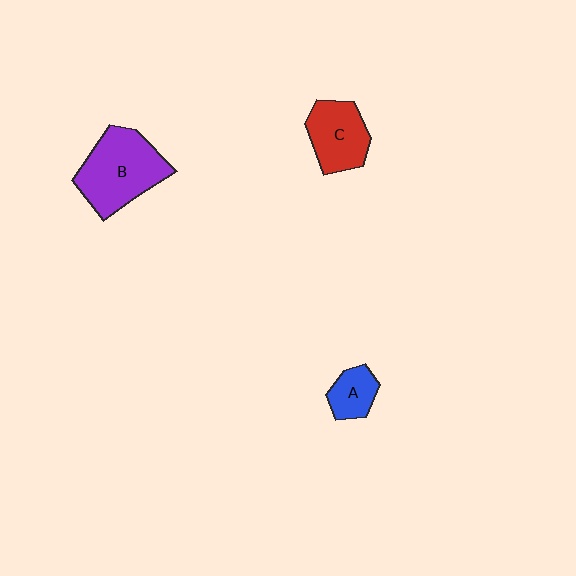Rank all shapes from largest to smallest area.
From largest to smallest: B (purple), C (red), A (blue).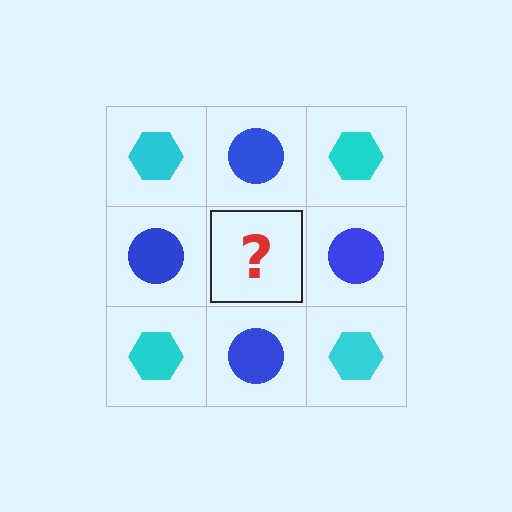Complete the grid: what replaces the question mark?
The question mark should be replaced with a cyan hexagon.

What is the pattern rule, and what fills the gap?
The rule is that it alternates cyan hexagon and blue circle in a checkerboard pattern. The gap should be filled with a cyan hexagon.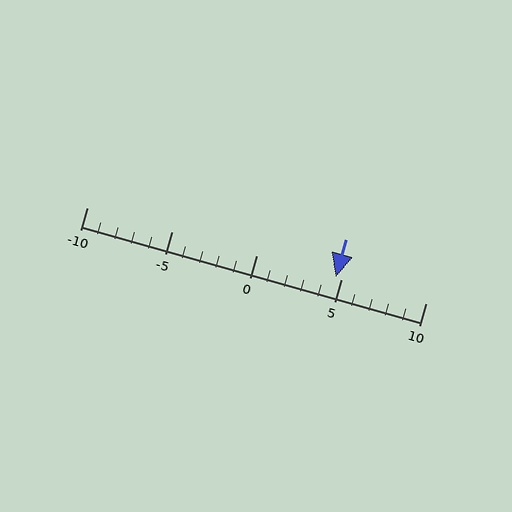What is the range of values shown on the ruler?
The ruler shows values from -10 to 10.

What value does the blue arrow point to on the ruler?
The blue arrow points to approximately 5.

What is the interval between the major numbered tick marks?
The major tick marks are spaced 5 units apart.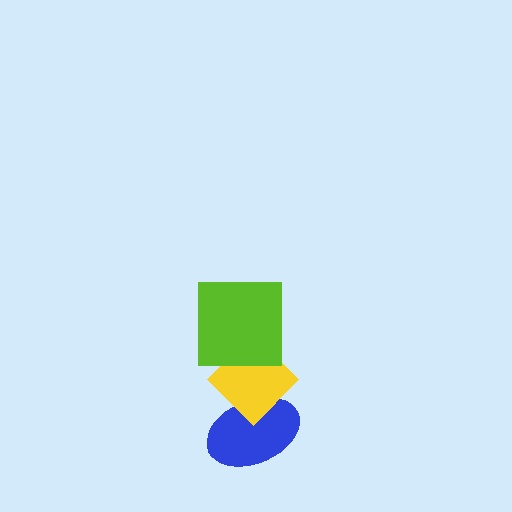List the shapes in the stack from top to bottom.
From top to bottom: the lime square, the yellow diamond, the blue ellipse.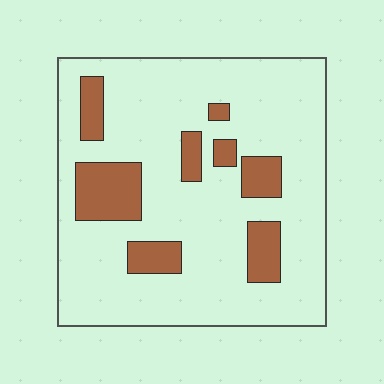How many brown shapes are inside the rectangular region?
8.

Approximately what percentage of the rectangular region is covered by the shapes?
Approximately 20%.